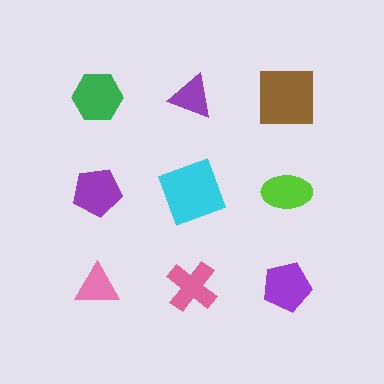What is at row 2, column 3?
A lime ellipse.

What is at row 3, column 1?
A pink triangle.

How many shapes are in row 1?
3 shapes.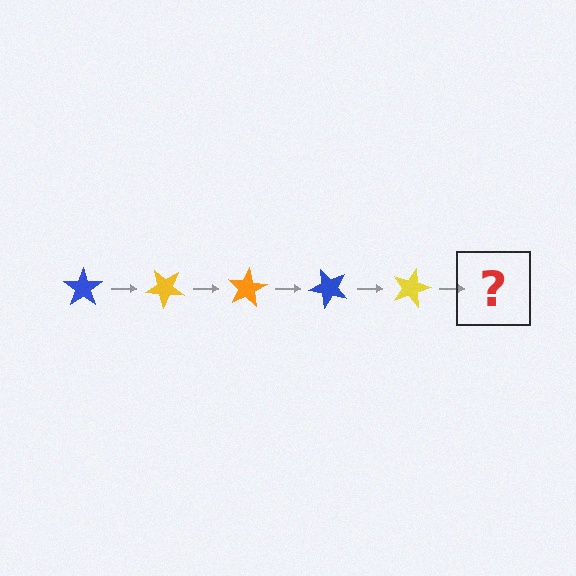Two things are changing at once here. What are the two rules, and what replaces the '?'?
The two rules are that it rotates 40 degrees each step and the color cycles through blue, yellow, and orange. The '?' should be an orange star, rotated 200 degrees from the start.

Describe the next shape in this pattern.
It should be an orange star, rotated 200 degrees from the start.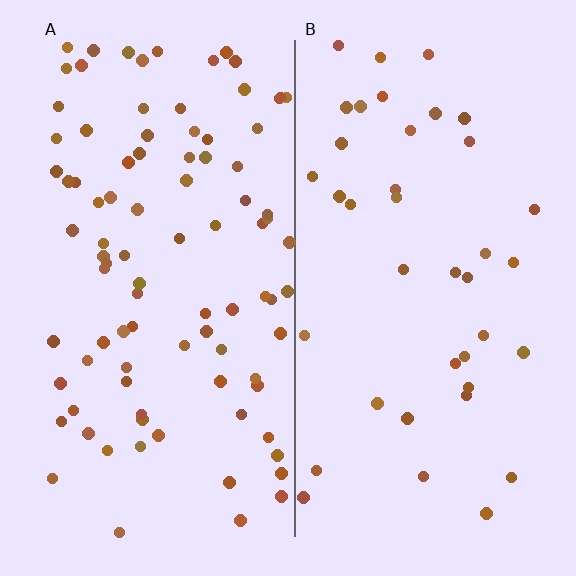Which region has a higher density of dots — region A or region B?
A (the left).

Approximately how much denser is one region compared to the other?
Approximately 2.3× — region A over region B.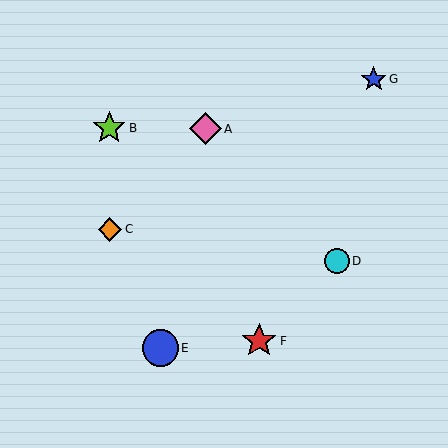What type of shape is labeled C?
Shape C is an orange diamond.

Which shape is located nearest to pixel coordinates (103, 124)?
The lime star (labeled B) at (109, 128) is nearest to that location.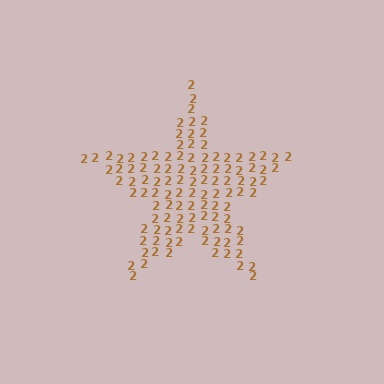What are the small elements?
The small elements are digit 2's.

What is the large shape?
The large shape is a star.